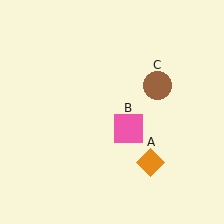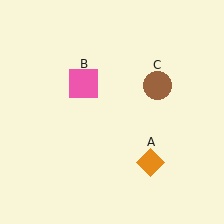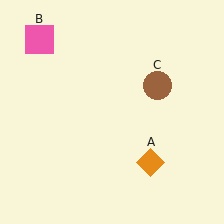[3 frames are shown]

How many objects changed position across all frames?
1 object changed position: pink square (object B).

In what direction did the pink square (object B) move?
The pink square (object B) moved up and to the left.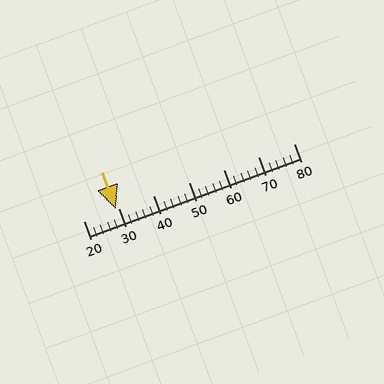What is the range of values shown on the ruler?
The ruler shows values from 20 to 80.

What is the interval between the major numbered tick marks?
The major tick marks are spaced 10 units apart.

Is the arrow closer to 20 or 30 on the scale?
The arrow is closer to 30.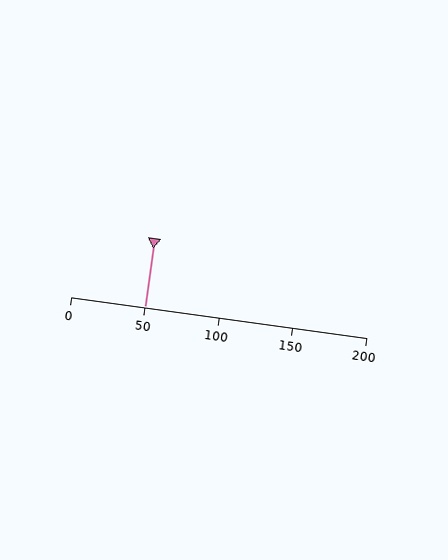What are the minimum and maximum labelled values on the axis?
The axis runs from 0 to 200.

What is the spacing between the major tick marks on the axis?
The major ticks are spaced 50 apart.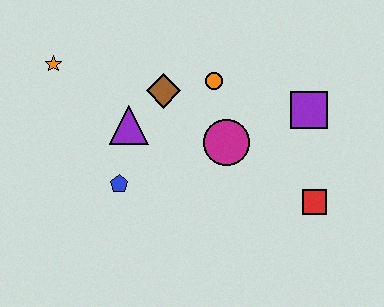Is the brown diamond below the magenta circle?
No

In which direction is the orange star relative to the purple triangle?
The orange star is to the left of the purple triangle.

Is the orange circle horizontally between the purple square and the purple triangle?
Yes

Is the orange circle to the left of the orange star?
No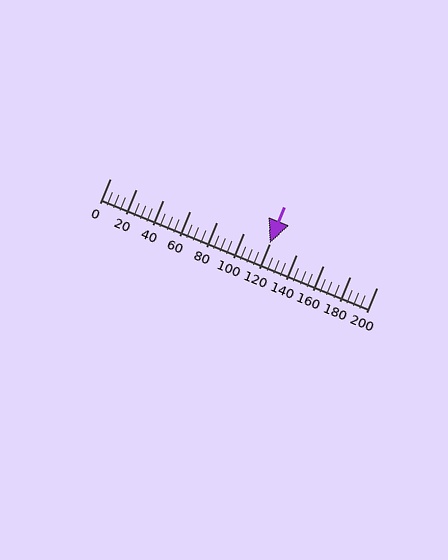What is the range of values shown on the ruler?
The ruler shows values from 0 to 200.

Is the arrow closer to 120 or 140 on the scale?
The arrow is closer to 120.